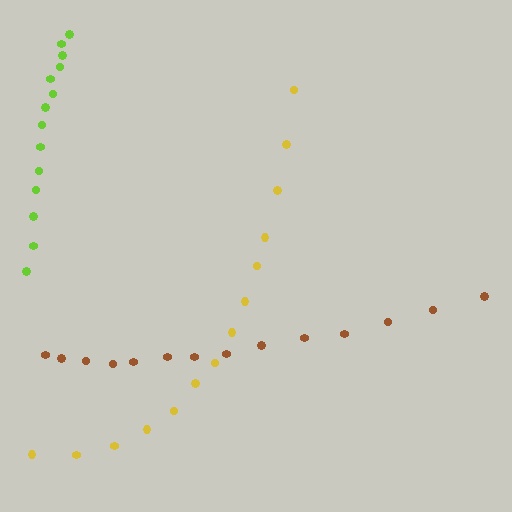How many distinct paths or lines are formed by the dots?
There are 3 distinct paths.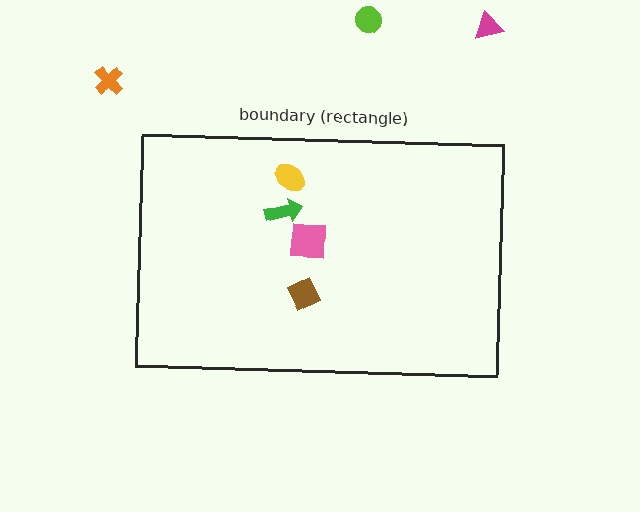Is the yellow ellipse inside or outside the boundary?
Inside.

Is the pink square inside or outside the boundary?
Inside.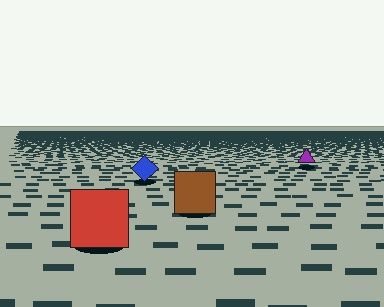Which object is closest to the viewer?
The red square is closest. The texture marks near it are larger and more spread out.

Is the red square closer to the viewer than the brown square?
Yes. The red square is closer — you can tell from the texture gradient: the ground texture is coarser near it.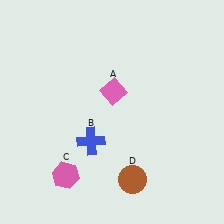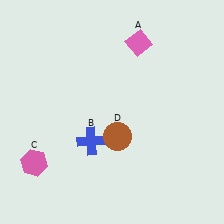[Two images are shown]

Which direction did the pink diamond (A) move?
The pink diamond (A) moved up.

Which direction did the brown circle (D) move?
The brown circle (D) moved up.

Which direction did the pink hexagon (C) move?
The pink hexagon (C) moved left.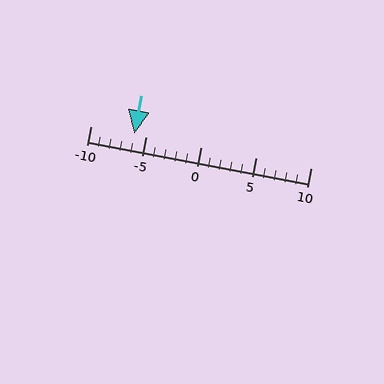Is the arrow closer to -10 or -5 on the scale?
The arrow is closer to -5.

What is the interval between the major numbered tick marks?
The major tick marks are spaced 5 units apart.